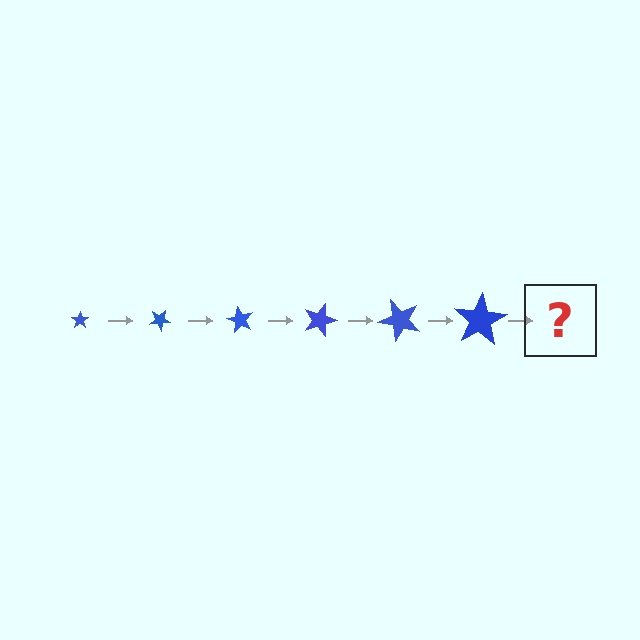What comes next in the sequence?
The next element should be a star, larger than the previous one and rotated 180 degrees from the start.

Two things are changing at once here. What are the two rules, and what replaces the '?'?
The two rules are that the star grows larger each step and it rotates 30 degrees each step. The '?' should be a star, larger than the previous one and rotated 180 degrees from the start.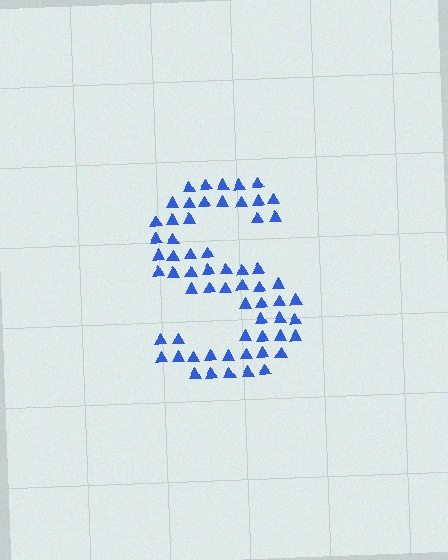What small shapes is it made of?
It is made of small triangles.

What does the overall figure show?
The overall figure shows the letter S.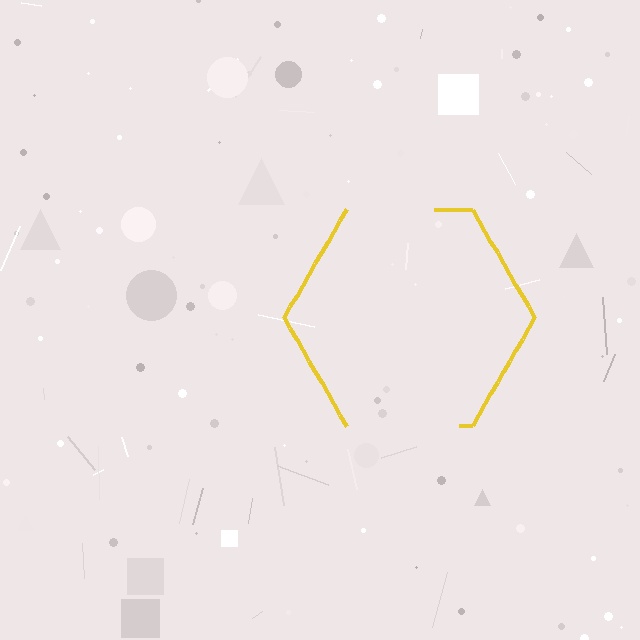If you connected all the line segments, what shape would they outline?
They would outline a hexagon.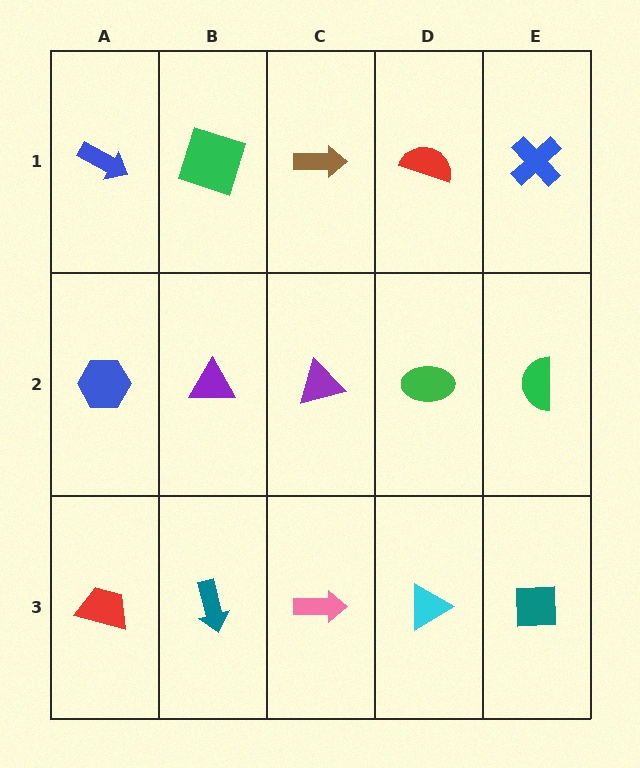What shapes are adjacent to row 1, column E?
A green semicircle (row 2, column E), a red semicircle (row 1, column D).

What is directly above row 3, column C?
A purple triangle.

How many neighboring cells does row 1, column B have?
3.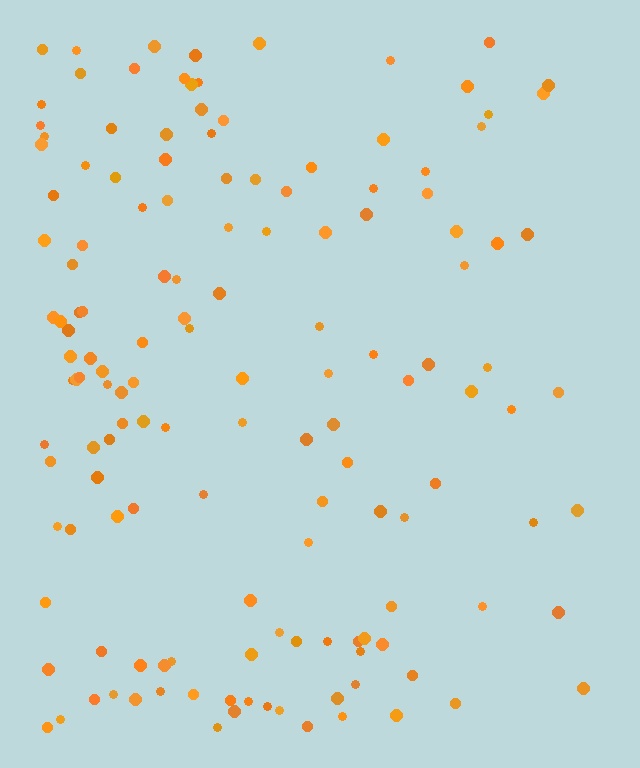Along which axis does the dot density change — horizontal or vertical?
Horizontal.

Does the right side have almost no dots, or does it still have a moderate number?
Still a moderate number, just noticeably fewer than the left.